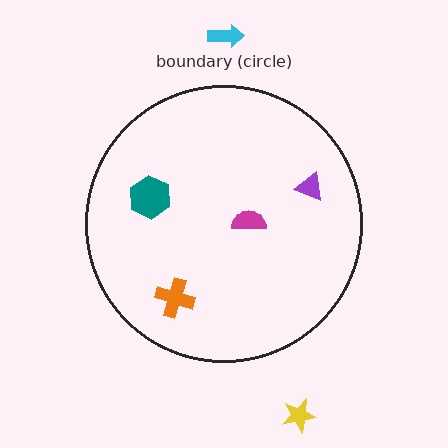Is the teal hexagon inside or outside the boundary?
Inside.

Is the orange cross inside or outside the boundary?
Inside.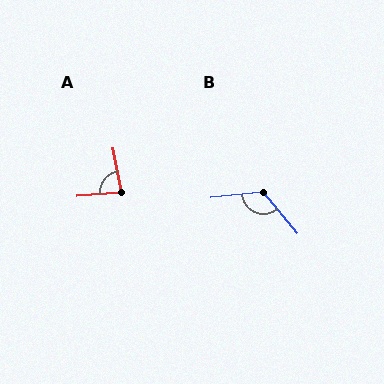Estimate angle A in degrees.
Approximately 84 degrees.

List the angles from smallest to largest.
A (84°), B (124°).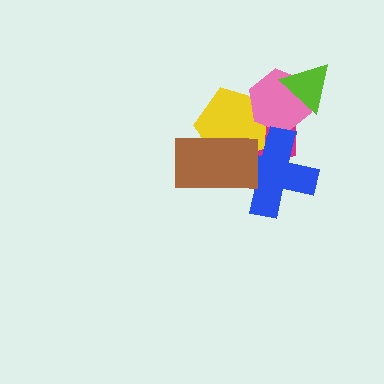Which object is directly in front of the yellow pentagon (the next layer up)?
The pink hexagon is directly in front of the yellow pentagon.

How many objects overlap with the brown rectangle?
3 objects overlap with the brown rectangle.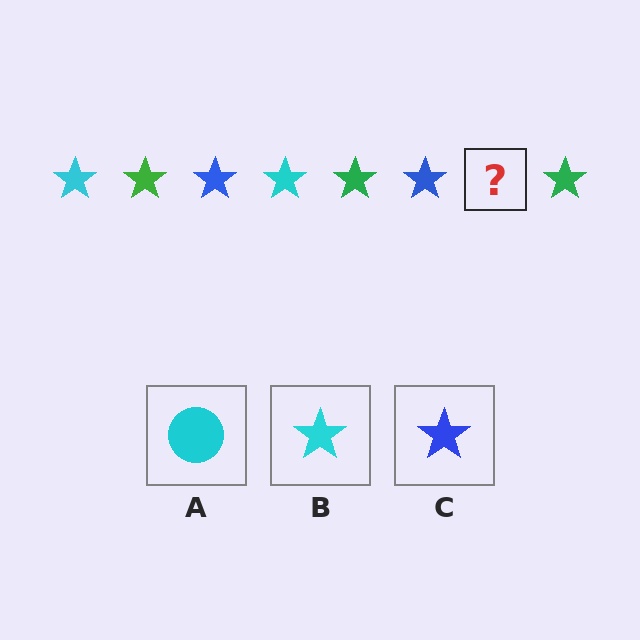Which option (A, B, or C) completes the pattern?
B.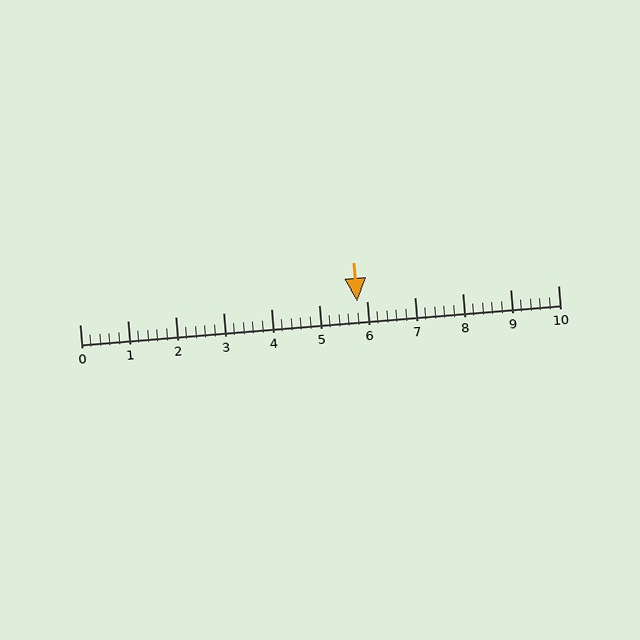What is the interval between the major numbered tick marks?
The major tick marks are spaced 1 units apart.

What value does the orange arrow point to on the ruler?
The orange arrow points to approximately 5.8.